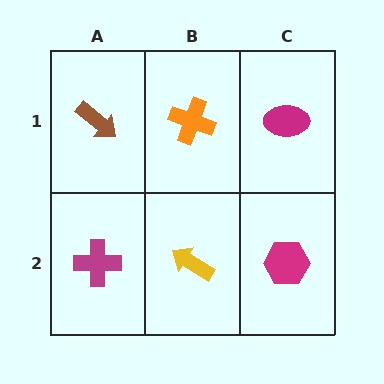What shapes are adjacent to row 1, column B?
A yellow arrow (row 2, column B), a brown arrow (row 1, column A), a magenta ellipse (row 1, column C).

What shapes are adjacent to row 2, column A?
A brown arrow (row 1, column A), a yellow arrow (row 2, column B).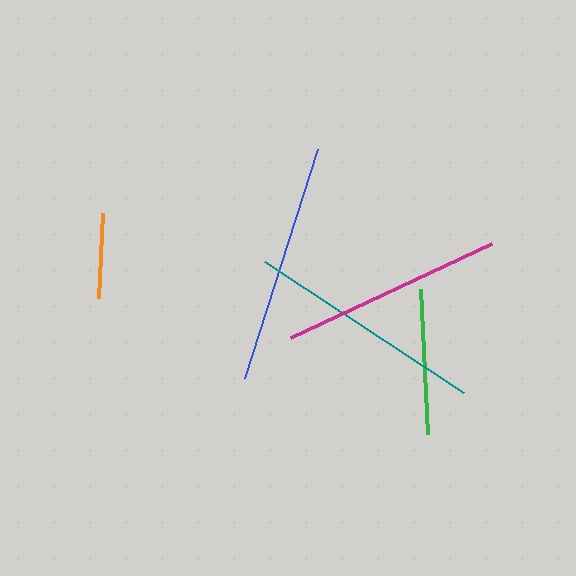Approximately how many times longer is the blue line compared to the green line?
The blue line is approximately 1.6 times the length of the green line.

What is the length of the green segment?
The green segment is approximately 146 pixels long.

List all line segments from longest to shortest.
From longest to shortest: blue, teal, magenta, green, orange.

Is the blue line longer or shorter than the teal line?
The blue line is longer than the teal line.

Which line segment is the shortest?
The orange line is the shortest at approximately 85 pixels.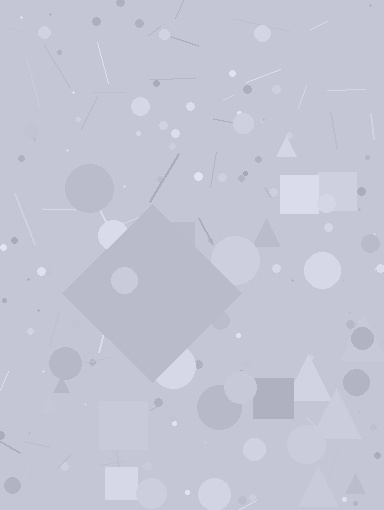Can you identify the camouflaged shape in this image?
The camouflaged shape is a diamond.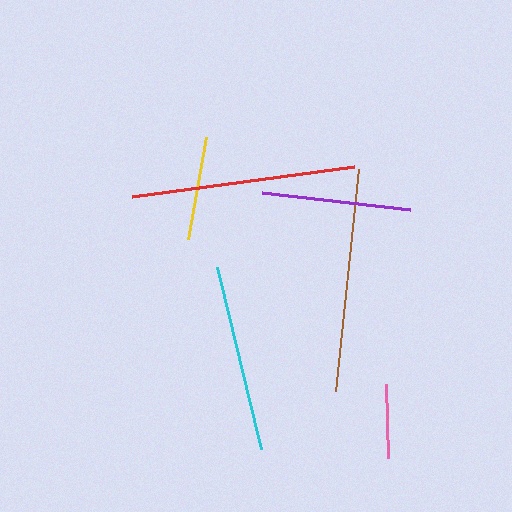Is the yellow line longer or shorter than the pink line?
The yellow line is longer than the pink line.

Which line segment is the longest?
The red line is the longest at approximately 223 pixels.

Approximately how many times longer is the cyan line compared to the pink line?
The cyan line is approximately 2.6 times the length of the pink line.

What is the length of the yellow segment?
The yellow segment is approximately 104 pixels long.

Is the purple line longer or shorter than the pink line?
The purple line is longer than the pink line.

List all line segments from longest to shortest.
From longest to shortest: red, brown, cyan, purple, yellow, pink.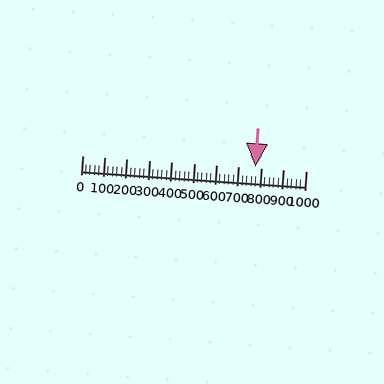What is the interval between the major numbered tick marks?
The major tick marks are spaced 100 units apart.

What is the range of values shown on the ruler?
The ruler shows values from 0 to 1000.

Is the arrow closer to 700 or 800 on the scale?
The arrow is closer to 800.